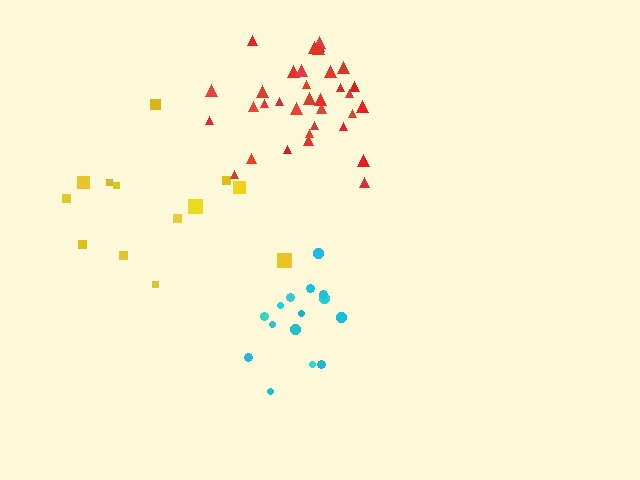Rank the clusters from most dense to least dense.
red, cyan, yellow.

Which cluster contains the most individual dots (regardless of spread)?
Red (34).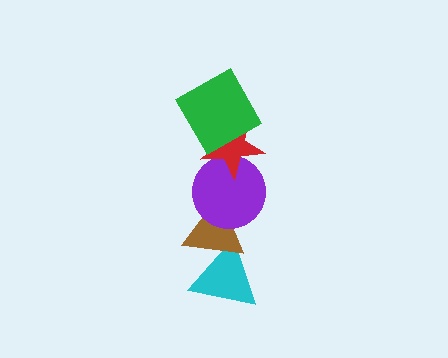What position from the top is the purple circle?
The purple circle is 3rd from the top.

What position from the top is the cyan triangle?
The cyan triangle is 5th from the top.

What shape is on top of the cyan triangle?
The brown triangle is on top of the cyan triangle.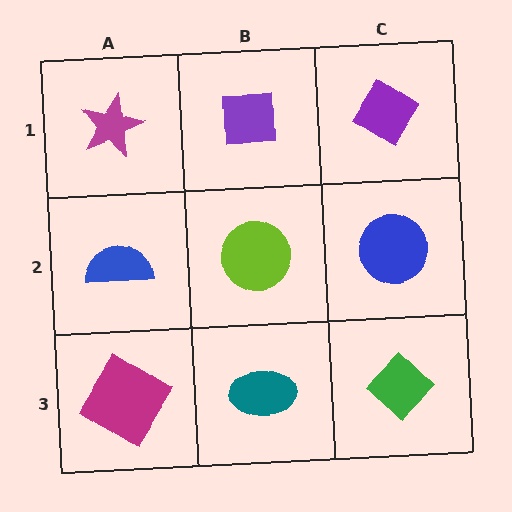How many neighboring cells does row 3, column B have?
3.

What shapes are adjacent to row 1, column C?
A blue circle (row 2, column C), a purple square (row 1, column B).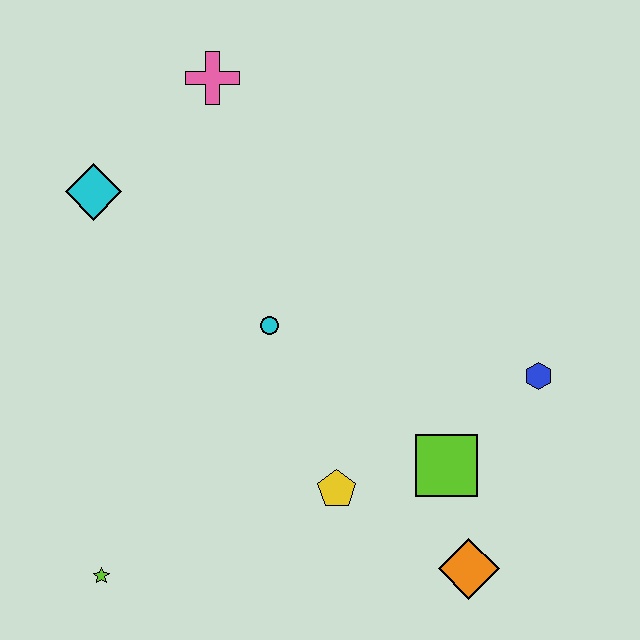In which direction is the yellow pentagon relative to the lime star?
The yellow pentagon is to the right of the lime star.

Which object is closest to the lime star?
The yellow pentagon is closest to the lime star.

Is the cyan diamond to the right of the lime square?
No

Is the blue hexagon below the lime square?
No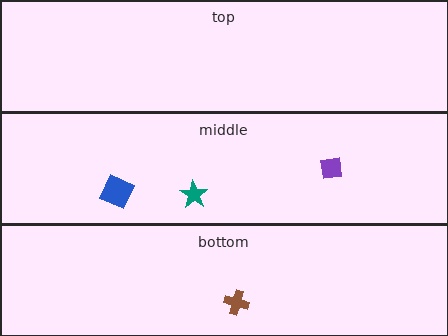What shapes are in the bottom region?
The brown cross.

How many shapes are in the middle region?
3.